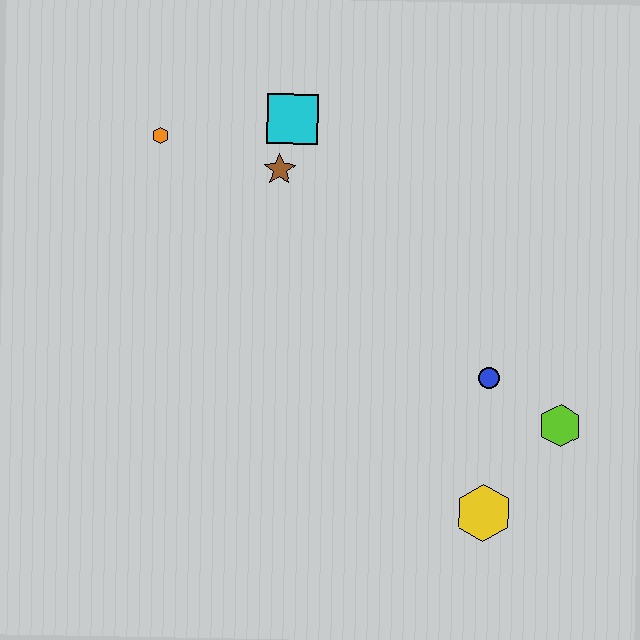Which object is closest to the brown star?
The cyan square is closest to the brown star.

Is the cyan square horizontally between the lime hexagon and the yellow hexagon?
No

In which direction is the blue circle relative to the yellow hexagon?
The blue circle is above the yellow hexagon.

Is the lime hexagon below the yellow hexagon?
No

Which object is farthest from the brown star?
The yellow hexagon is farthest from the brown star.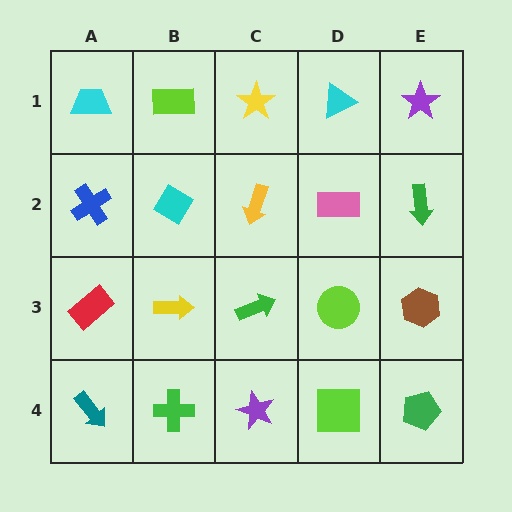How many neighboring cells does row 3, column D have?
4.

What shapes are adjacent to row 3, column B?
A cyan diamond (row 2, column B), a green cross (row 4, column B), a red rectangle (row 3, column A), a green arrow (row 3, column C).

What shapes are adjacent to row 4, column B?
A yellow arrow (row 3, column B), a teal arrow (row 4, column A), a purple star (row 4, column C).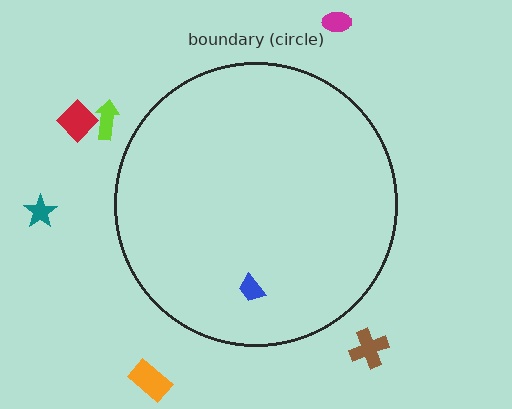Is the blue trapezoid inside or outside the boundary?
Inside.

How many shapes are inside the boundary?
1 inside, 6 outside.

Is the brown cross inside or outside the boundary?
Outside.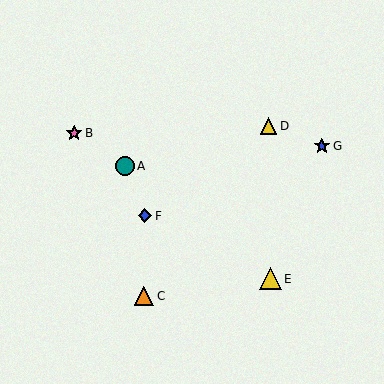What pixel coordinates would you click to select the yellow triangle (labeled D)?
Click at (269, 126) to select the yellow triangle D.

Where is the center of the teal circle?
The center of the teal circle is at (125, 166).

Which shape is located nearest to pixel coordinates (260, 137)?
The yellow triangle (labeled D) at (269, 126) is nearest to that location.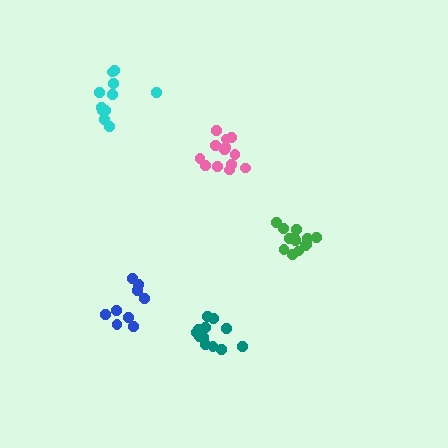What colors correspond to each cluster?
The clusters are colored: pink, teal, blue, cyan, green.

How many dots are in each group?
Group 1: 13 dots, Group 2: 12 dots, Group 3: 9 dots, Group 4: 11 dots, Group 5: 13 dots (58 total).